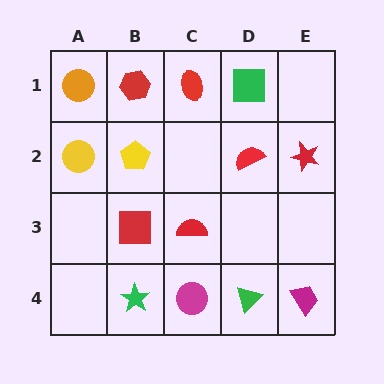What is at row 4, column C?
A magenta circle.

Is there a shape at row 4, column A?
No, that cell is empty.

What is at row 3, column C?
A red semicircle.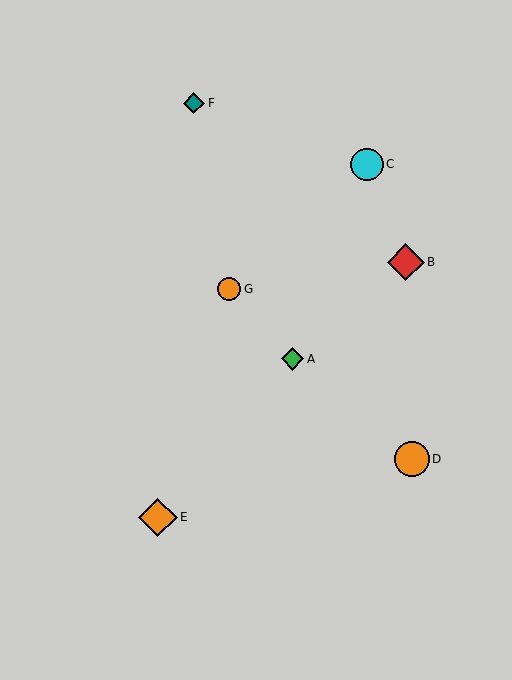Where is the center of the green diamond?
The center of the green diamond is at (292, 359).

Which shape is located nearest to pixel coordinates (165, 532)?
The orange diamond (labeled E) at (158, 517) is nearest to that location.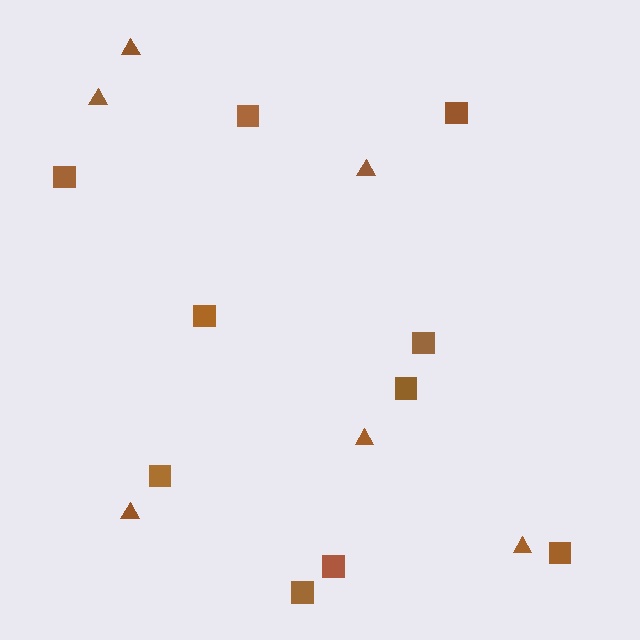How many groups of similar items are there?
There are 2 groups: one group of squares (10) and one group of triangles (6).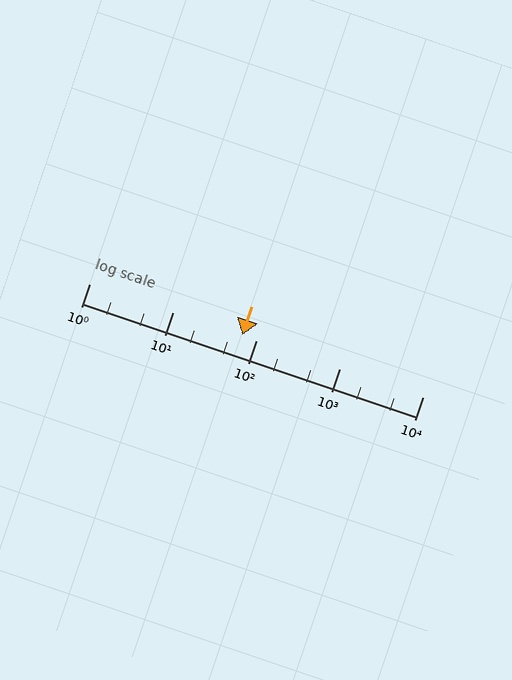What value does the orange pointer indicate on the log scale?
The pointer indicates approximately 69.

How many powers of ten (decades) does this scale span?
The scale spans 4 decades, from 1 to 10000.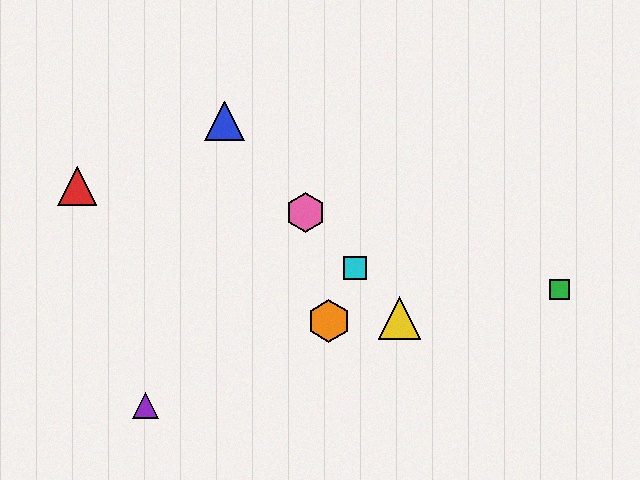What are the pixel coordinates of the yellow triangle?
The yellow triangle is at (399, 318).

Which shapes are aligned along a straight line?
The blue triangle, the yellow triangle, the cyan square, the pink hexagon are aligned along a straight line.